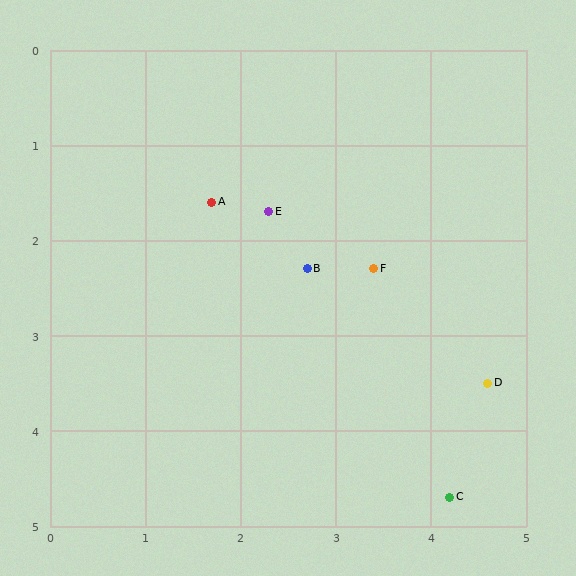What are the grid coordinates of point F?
Point F is at approximately (3.4, 2.3).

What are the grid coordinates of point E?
Point E is at approximately (2.3, 1.7).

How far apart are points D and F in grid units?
Points D and F are about 1.7 grid units apart.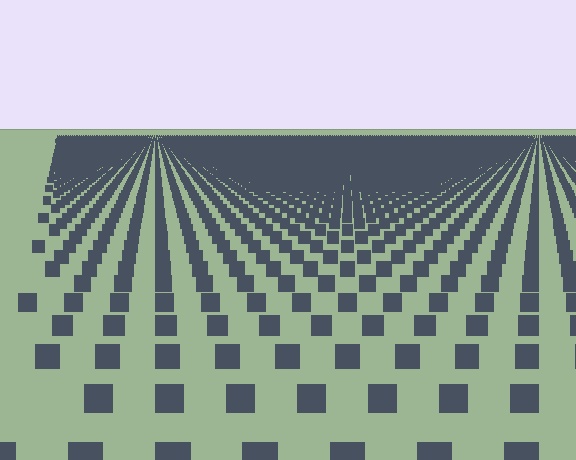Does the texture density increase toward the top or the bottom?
Density increases toward the top.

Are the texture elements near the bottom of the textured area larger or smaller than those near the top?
Larger. Near the bottom, elements are closer to the viewer and appear at a bigger on-screen size.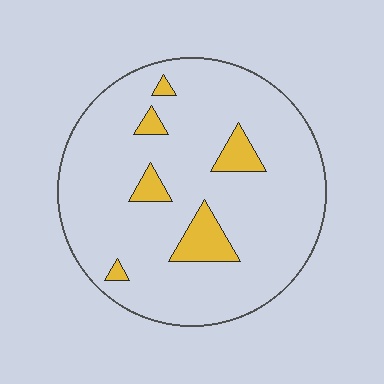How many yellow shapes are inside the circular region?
6.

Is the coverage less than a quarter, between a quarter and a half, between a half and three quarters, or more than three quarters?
Less than a quarter.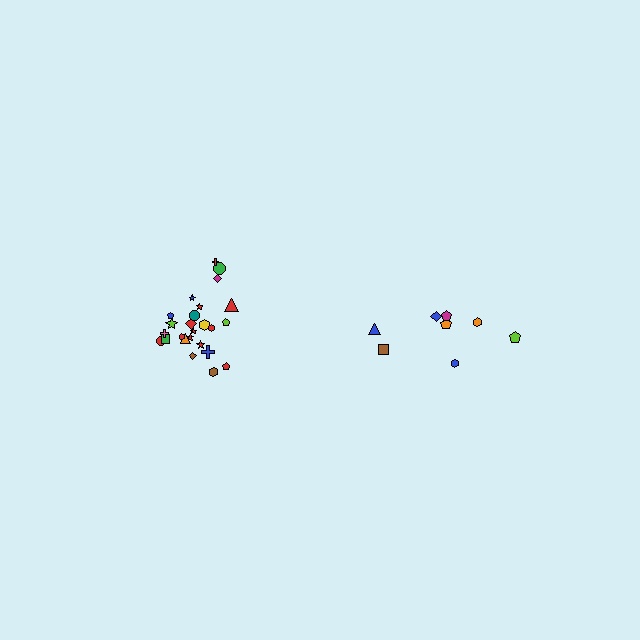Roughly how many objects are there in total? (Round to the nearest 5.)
Roughly 35 objects in total.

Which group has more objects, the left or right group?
The left group.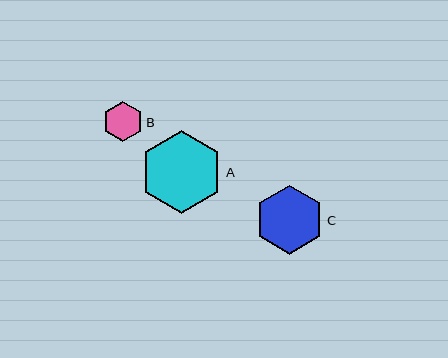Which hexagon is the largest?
Hexagon A is the largest with a size of approximately 84 pixels.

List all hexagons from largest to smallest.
From largest to smallest: A, C, B.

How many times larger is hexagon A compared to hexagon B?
Hexagon A is approximately 2.1 times the size of hexagon B.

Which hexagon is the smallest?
Hexagon B is the smallest with a size of approximately 40 pixels.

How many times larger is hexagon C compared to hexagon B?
Hexagon C is approximately 1.7 times the size of hexagon B.